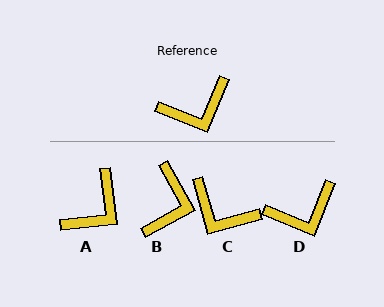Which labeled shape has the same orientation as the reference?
D.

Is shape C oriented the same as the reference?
No, it is off by about 53 degrees.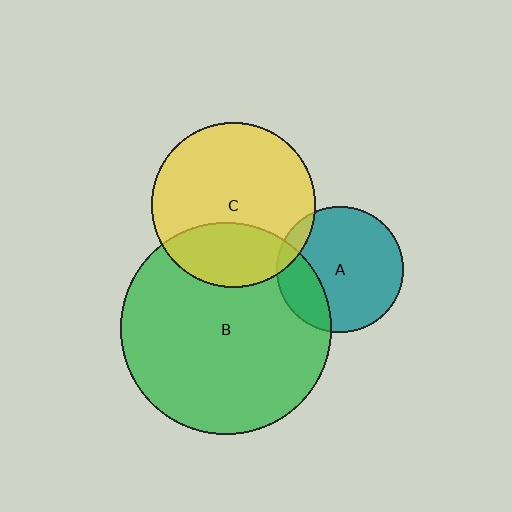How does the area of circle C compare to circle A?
Approximately 1.7 times.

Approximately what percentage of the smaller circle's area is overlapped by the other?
Approximately 30%.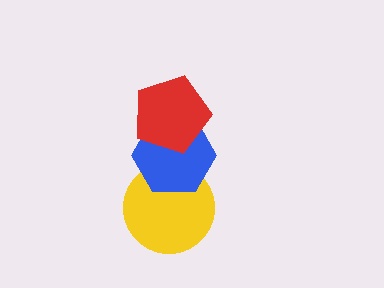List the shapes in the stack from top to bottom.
From top to bottom: the red pentagon, the blue hexagon, the yellow circle.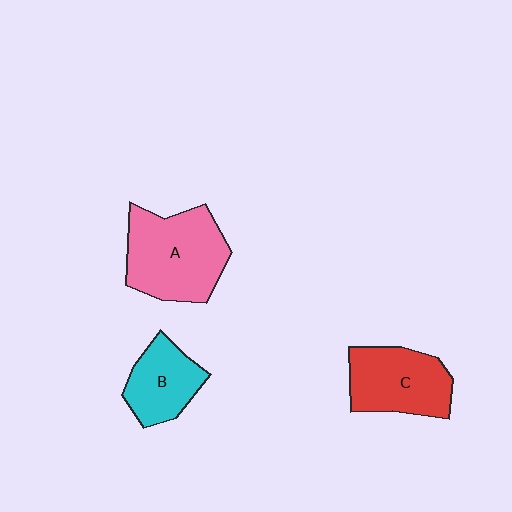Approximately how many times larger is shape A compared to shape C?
Approximately 1.3 times.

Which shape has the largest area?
Shape A (pink).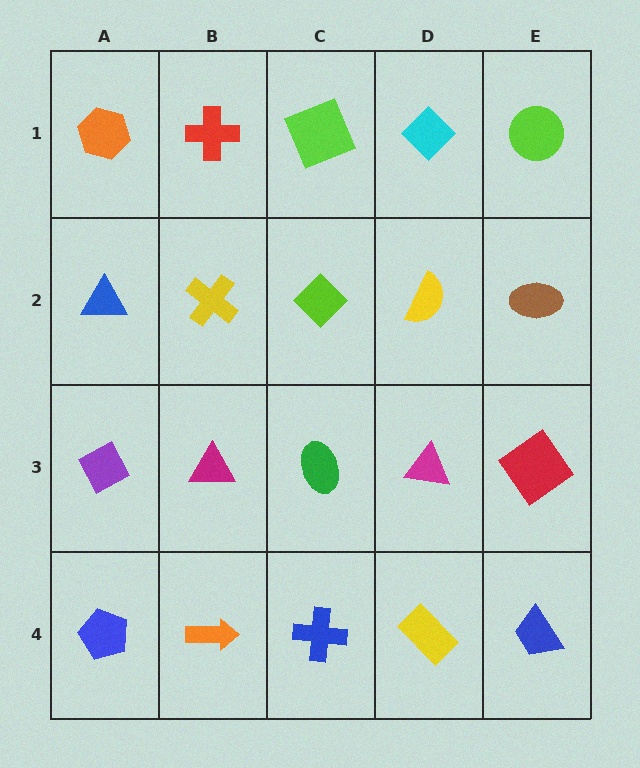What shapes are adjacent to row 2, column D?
A cyan diamond (row 1, column D), a magenta triangle (row 3, column D), a lime diamond (row 2, column C), a brown ellipse (row 2, column E).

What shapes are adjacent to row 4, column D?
A magenta triangle (row 3, column D), a blue cross (row 4, column C), a blue trapezoid (row 4, column E).